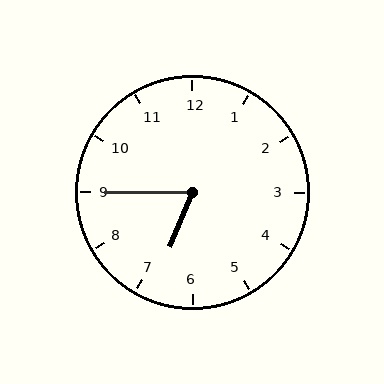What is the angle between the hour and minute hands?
Approximately 68 degrees.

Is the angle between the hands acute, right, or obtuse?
It is acute.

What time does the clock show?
6:45.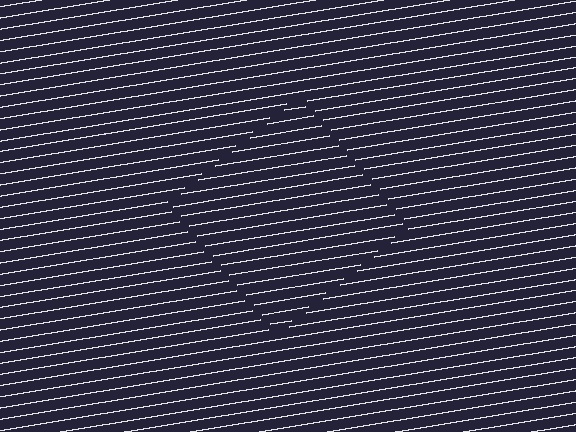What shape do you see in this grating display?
An illusory square. The interior of the shape contains the same grating, shifted by half a period — the contour is defined by the phase discontinuity where line-ends from the inner and outer gratings abut.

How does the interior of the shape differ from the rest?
The interior of the shape contains the same grating, shifted by half a period — the contour is defined by the phase discontinuity where line-ends from the inner and outer gratings abut.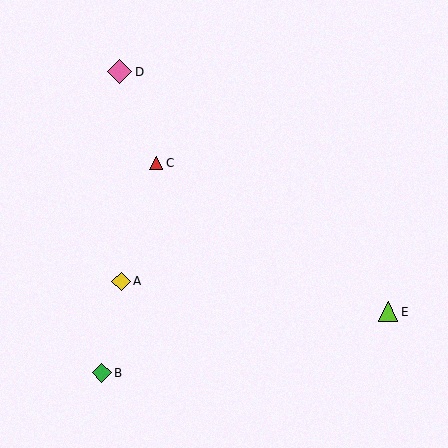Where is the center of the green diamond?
The center of the green diamond is at (102, 373).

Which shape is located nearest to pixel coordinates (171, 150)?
The red triangle (labeled C) at (156, 163) is nearest to that location.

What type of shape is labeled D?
Shape D is a pink diamond.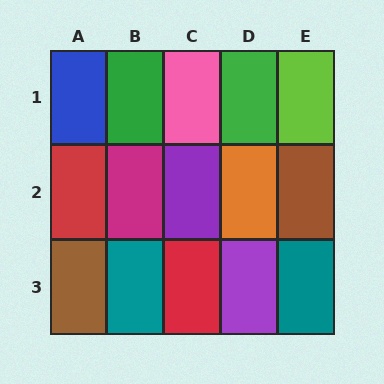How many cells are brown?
2 cells are brown.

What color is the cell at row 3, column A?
Brown.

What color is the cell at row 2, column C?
Purple.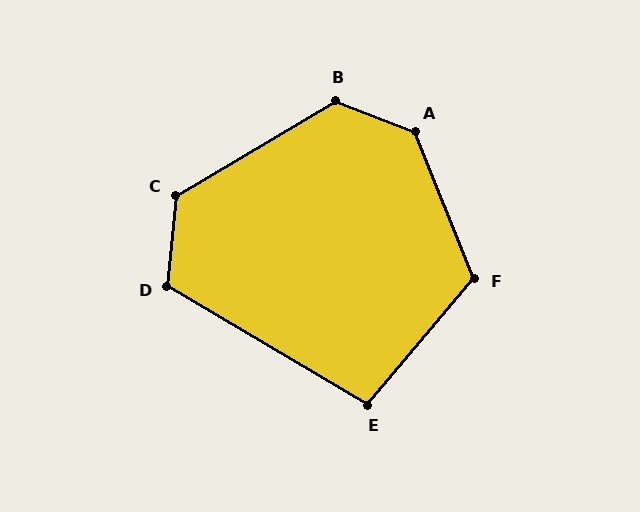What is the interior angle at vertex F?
Approximately 118 degrees (obtuse).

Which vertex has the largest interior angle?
A, at approximately 134 degrees.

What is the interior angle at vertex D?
Approximately 115 degrees (obtuse).